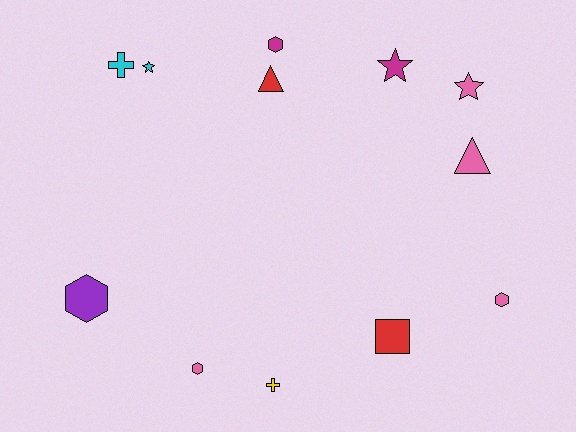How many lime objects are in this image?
There are no lime objects.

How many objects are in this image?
There are 12 objects.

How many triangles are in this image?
There are 2 triangles.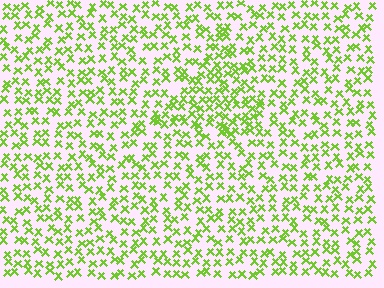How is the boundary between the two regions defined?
The boundary is defined by a change in element density (approximately 1.6x ratio). All elements are the same color, size, and shape.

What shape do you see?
I see a triangle.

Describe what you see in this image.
The image contains small lime elements arranged at two different densities. A triangle-shaped region is visible where the elements are more densely packed than the surrounding area.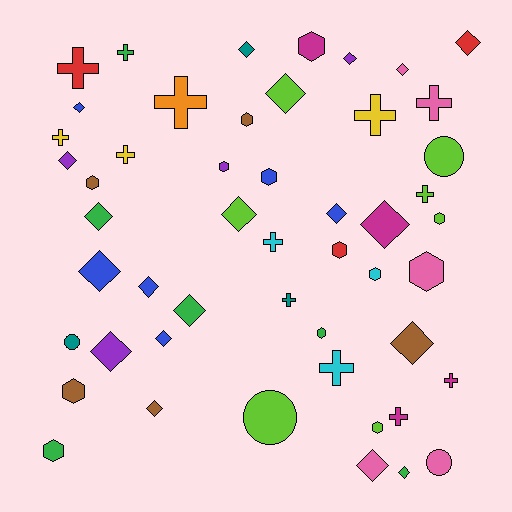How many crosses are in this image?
There are 13 crosses.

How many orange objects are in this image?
There is 1 orange object.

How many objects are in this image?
There are 50 objects.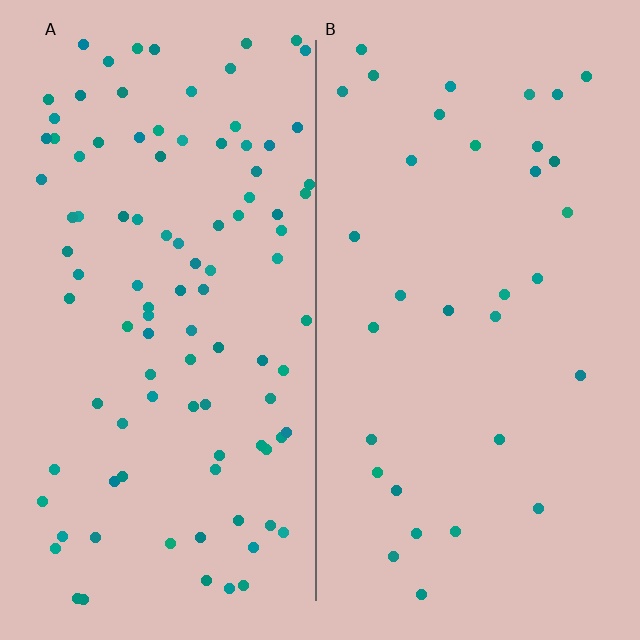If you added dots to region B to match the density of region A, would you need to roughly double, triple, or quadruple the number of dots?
Approximately triple.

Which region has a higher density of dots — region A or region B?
A (the left).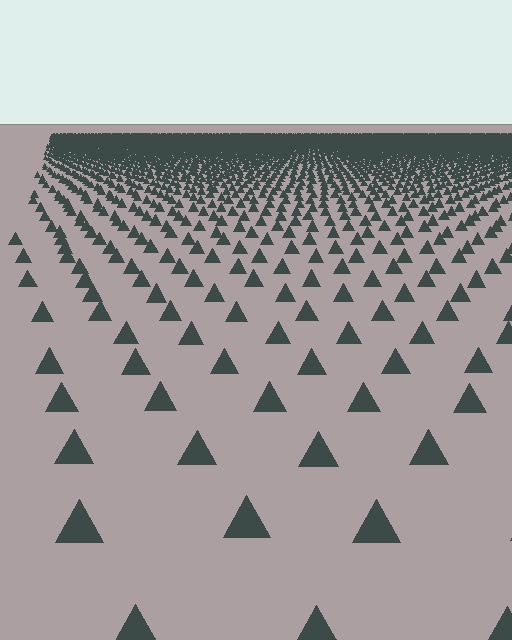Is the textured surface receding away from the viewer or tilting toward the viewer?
The surface is receding away from the viewer. Texture elements get smaller and denser toward the top.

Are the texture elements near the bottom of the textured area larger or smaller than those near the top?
Larger. Near the bottom, elements are closer to the viewer and appear at a bigger on-screen size.